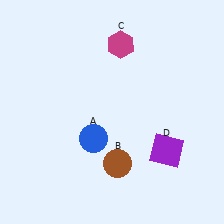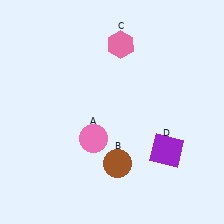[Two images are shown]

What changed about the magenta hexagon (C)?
In Image 1, C is magenta. In Image 2, it changed to pink.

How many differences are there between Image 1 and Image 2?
There are 2 differences between the two images.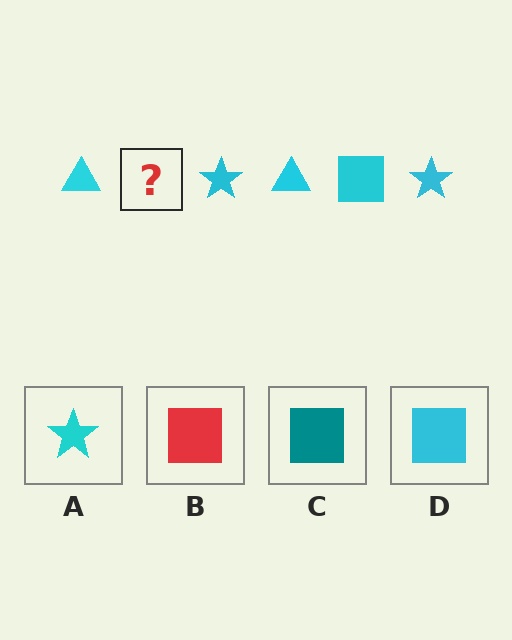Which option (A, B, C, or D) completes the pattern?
D.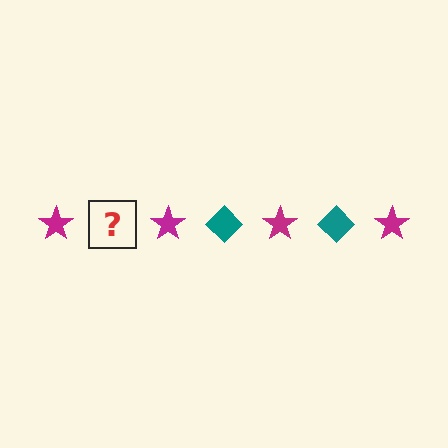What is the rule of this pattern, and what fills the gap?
The rule is that the pattern alternates between magenta star and teal diamond. The gap should be filled with a teal diamond.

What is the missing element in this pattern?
The missing element is a teal diamond.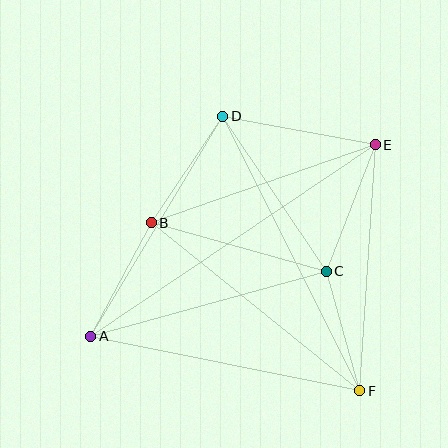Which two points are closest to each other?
Points C and F are closest to each other.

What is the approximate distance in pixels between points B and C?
The distance between B and C is approximately 181 pixels.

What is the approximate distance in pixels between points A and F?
The distance between A and F is approximately 274 pixels.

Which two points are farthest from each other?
Points A and E are farthest from each other.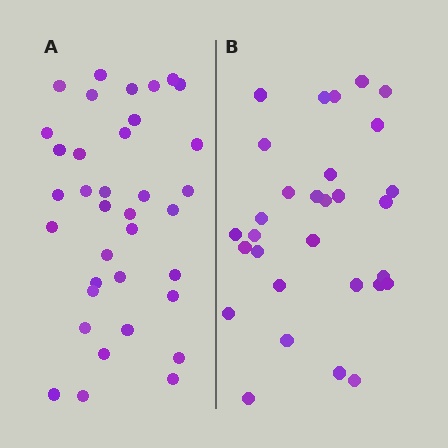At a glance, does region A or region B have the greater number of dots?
Region A (the left region) has more dots.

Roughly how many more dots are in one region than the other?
Region A has about 6 more dots than region B.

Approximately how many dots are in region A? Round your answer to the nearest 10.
About 40 dots. (The exact count is 36, which rounds to 40.)